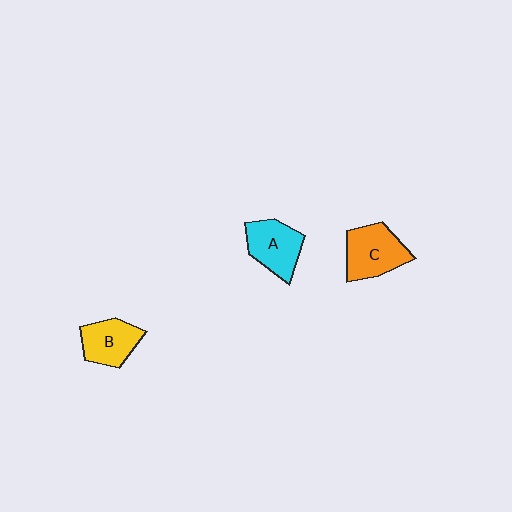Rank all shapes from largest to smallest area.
From largest to smallest: C (orange), A (cyan), B (yellow).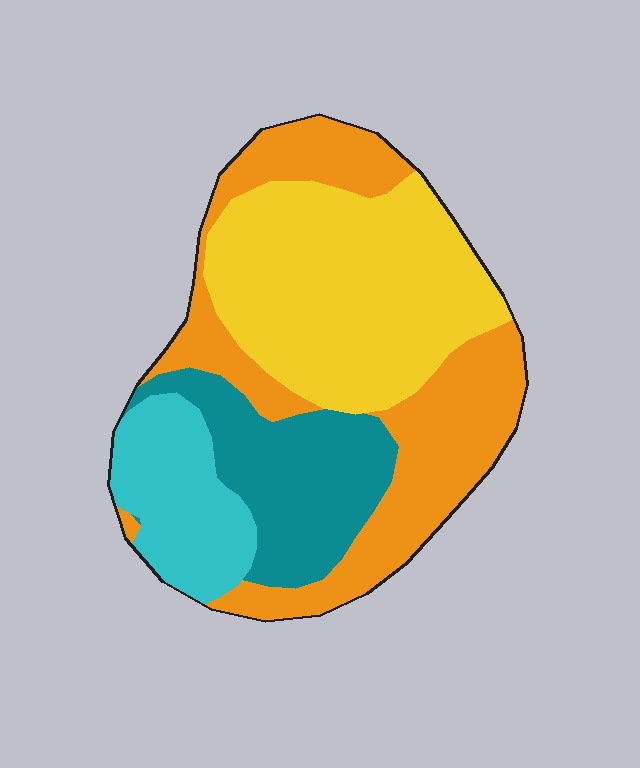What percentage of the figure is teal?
Teal covers 18% of the figure.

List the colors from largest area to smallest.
From largest to smallest: yellow, orange, teal, cyan.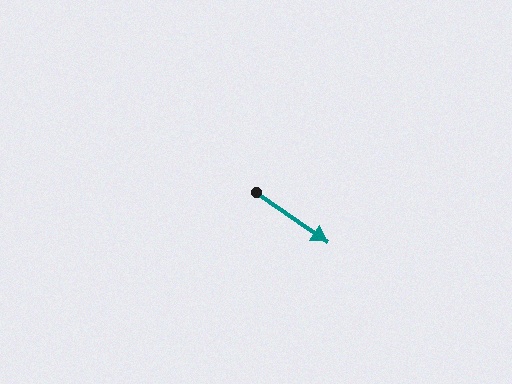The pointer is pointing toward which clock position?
Roughly 4 o'clock.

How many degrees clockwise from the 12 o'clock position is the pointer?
Approximately 125 degrees.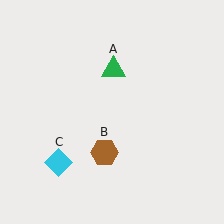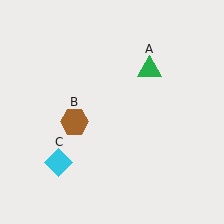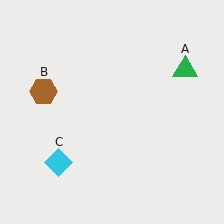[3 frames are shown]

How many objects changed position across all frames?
2 objects changed position: green triangle (object A), brown hexagon (object B).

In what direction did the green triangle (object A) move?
The green triangle (object A) moved right.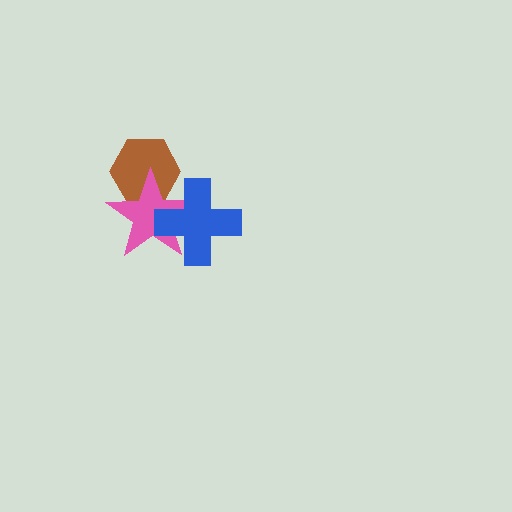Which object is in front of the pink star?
The blue cross is in front of the pink star.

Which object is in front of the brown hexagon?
The pink star is in front of the brown hexagon.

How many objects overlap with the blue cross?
1 object overlaps with the blue cross.